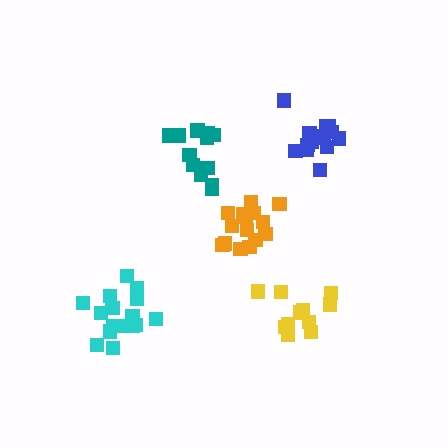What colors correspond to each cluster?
The clusters are colored: yellow, cyan, teal, orange, blue.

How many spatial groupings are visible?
There are 5 spatial groupings.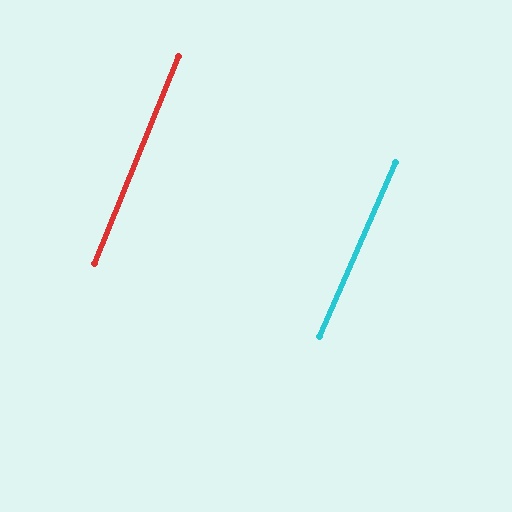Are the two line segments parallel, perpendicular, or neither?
Parallel — their directions differ by only 1.5°.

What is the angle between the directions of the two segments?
Approximately 1 degree.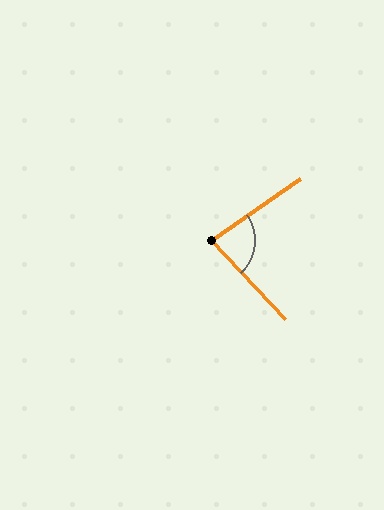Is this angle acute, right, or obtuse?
It is acute.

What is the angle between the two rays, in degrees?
Approximately 81 degrees.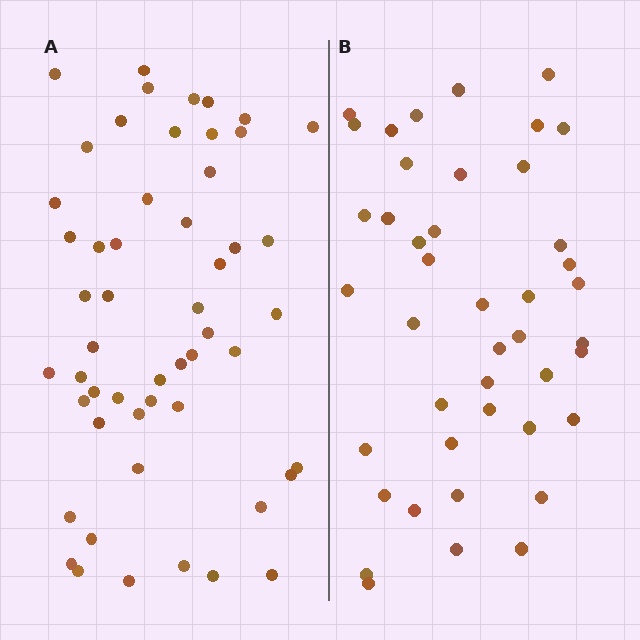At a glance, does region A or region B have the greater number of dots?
Region A (the left region) has more dots.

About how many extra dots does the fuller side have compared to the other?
Region A has roughly 10 or so more dots than region B.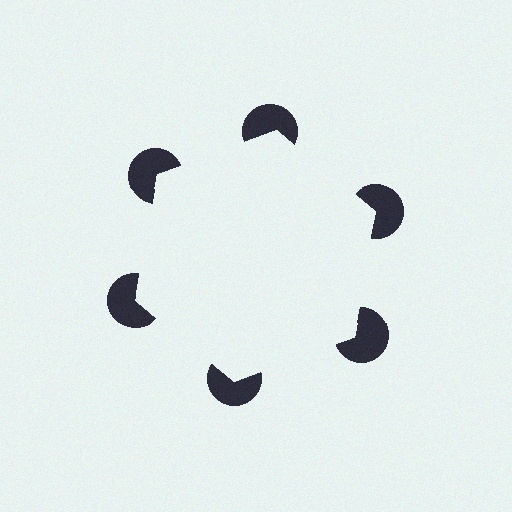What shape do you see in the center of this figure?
An illusory hexagon — its edges are inferred from the aligned wedge cuts in the pac-man discs, not physically drawn.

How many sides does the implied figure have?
6 sides.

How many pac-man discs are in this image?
There are 6 — one at each vertex of the illusory hexagon.